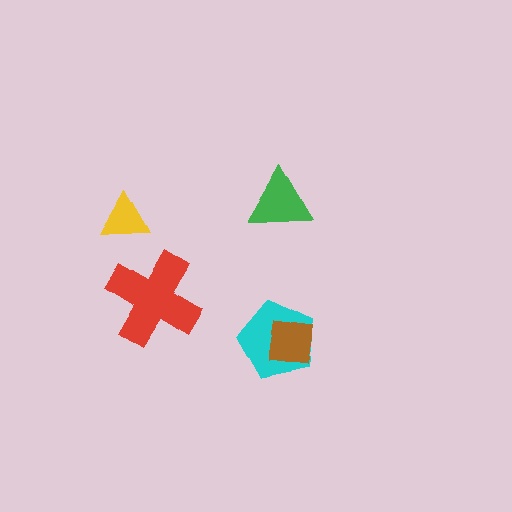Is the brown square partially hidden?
No, no other shape covers it.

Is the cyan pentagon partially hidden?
Yes, it is partially covered by another shape.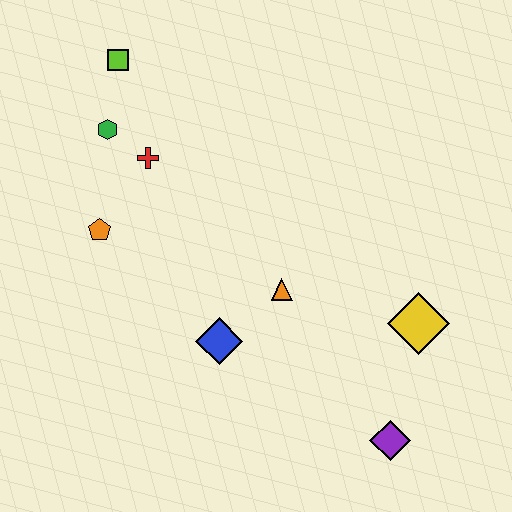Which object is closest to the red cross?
The green hexagon is closest to the red cross.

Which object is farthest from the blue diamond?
The lime square is farthest from the blue diamond.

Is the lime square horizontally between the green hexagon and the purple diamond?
Yes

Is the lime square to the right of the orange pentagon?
Yes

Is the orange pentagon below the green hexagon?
Yes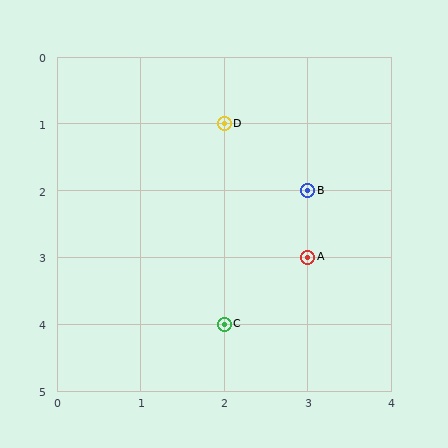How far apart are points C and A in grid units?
Points C and A are 1 column and 1 row apart (about 1.4 grid units diagonally).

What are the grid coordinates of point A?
Point A is at grid coordinates (3, 3).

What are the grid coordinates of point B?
Point B is at grid coordinates (3, 2).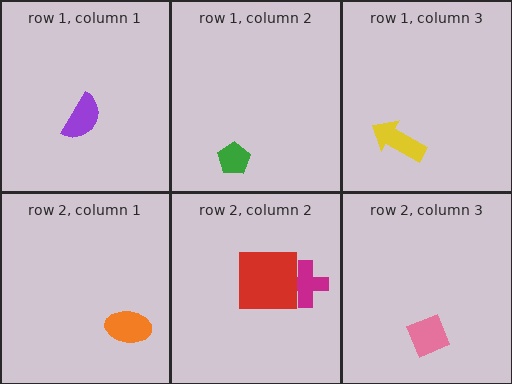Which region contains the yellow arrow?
The row 1, column 3 region.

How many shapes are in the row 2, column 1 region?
1.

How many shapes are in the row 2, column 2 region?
2.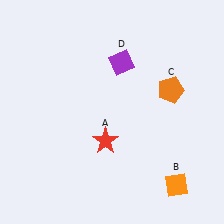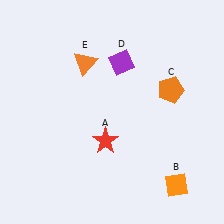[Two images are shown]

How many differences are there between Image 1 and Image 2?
There is 1 difference between the two images.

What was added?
An orange triangle (E) was added in Image 2.